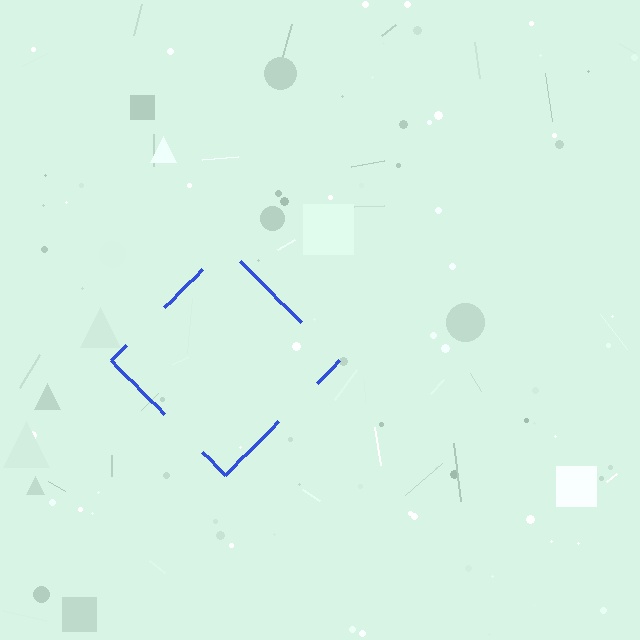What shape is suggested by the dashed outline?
The dashed outline suggests a diamond.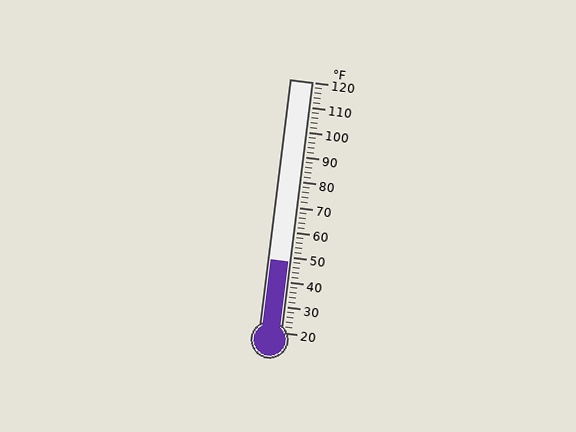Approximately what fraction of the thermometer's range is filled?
The thermometer is filled to approximately 30% of its range.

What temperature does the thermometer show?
The thermometer shows approximately 48°F.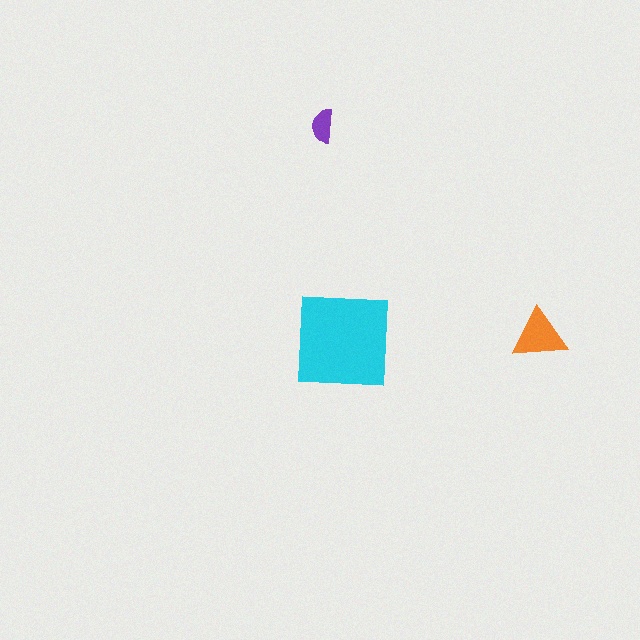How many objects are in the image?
There are 3 objects in the image.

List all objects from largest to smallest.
The cyan square, the orange triangle, the purple semicircle.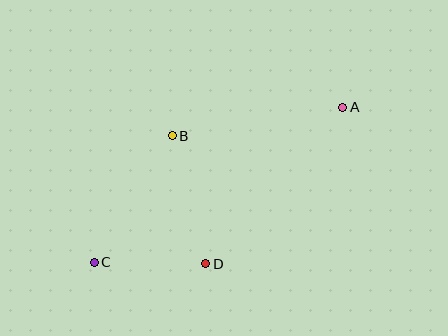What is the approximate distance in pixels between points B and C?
The distance between B and C is approximately 148 pixels.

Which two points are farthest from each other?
Points A and C are farthest from each other.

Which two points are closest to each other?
Points C and D are closest to each other.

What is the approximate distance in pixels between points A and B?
The distance between A and B is approximately 173 pixels.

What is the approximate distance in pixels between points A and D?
The distance between A and D is approximately 208 pixels.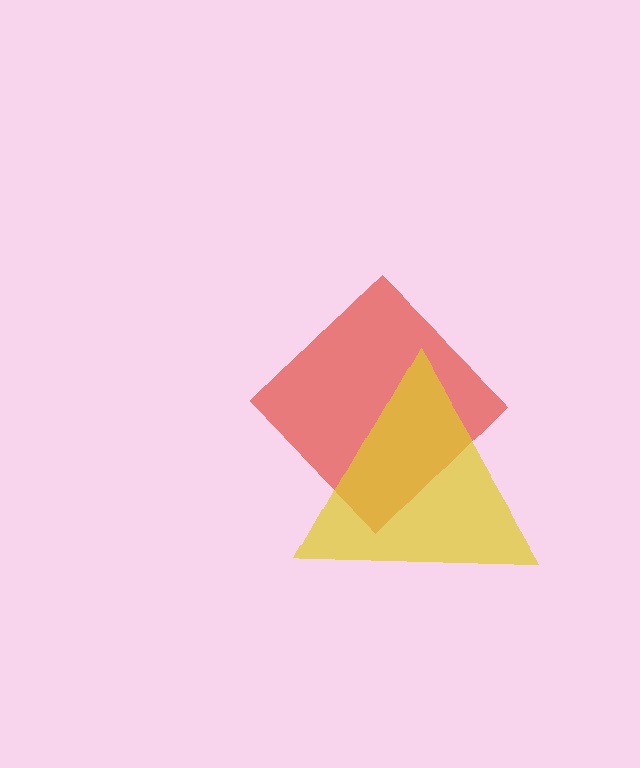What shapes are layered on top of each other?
The layered shapes are: a red diamond, a yellow triangle.